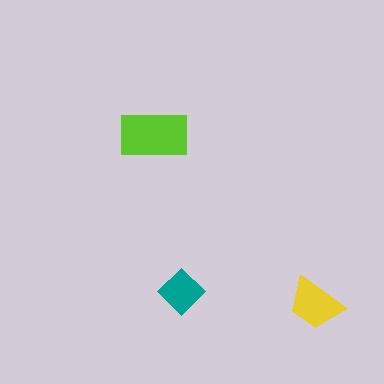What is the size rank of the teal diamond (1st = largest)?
3rd.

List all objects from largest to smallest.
The lime rectangle, the yellow trapezoid, the teal diamond.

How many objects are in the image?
There are 3 objects in the image.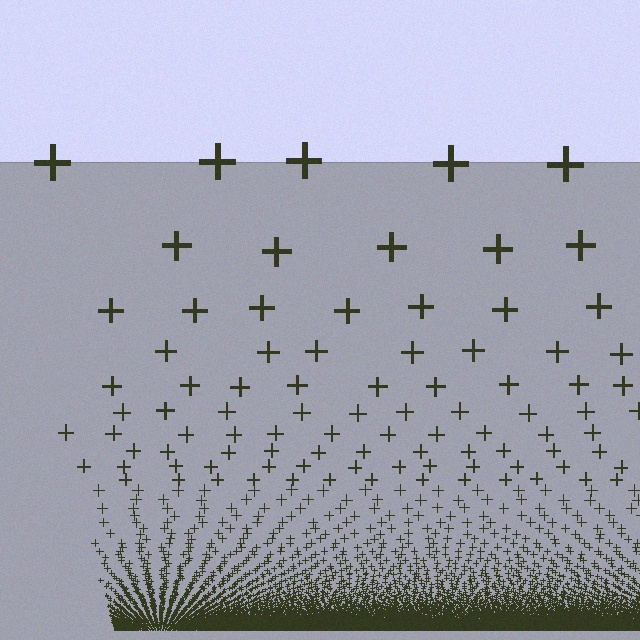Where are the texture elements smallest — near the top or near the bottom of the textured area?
Near the bottom.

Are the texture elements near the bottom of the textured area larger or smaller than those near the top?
Smaller. The gradient is inverted — elements near the bottom are smaller and denser.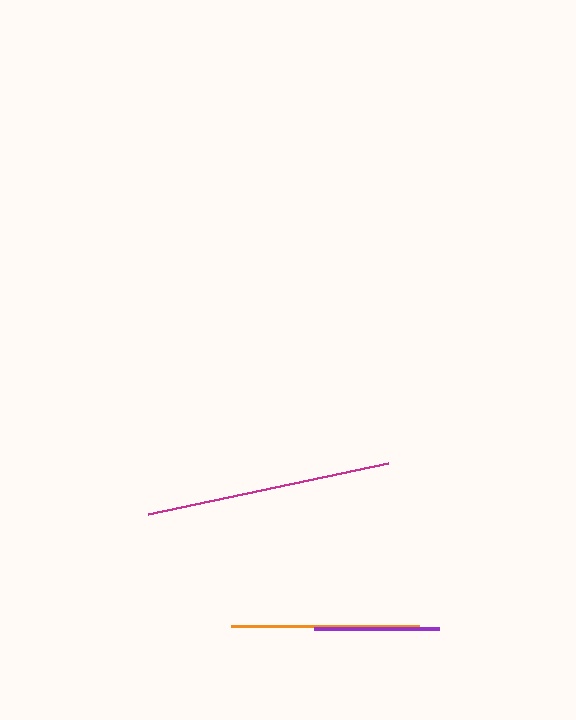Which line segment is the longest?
The magenta line is the longest at approximately 246 pixels.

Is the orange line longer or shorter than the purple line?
The orange line is longer than the purple line.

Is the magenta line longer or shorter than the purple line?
The magenta line is longer than the purple line.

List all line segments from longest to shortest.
From longest to shortest: magenta, orange, purple.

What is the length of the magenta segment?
The magenta segment is approximately 246 pixels long.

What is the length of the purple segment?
The purple segment is approximately 125 pixels long.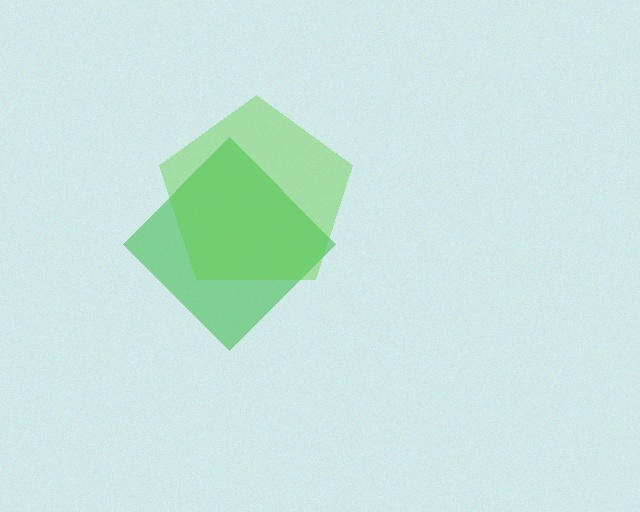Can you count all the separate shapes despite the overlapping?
Yes, there are 2 separate shapes.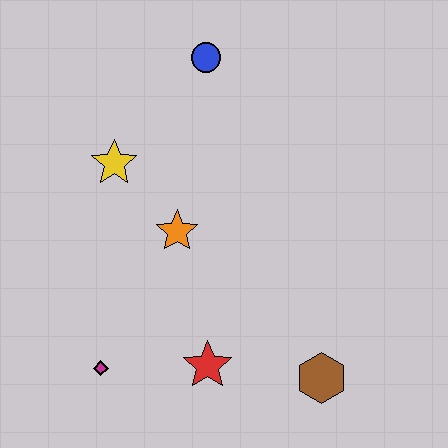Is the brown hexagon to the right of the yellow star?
Yes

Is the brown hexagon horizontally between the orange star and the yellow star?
No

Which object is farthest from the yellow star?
The brown hexagon is farthest from the yellow star.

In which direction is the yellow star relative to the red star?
The yellow star is above the red star.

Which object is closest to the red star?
The magenta diamond is closest to the red star.